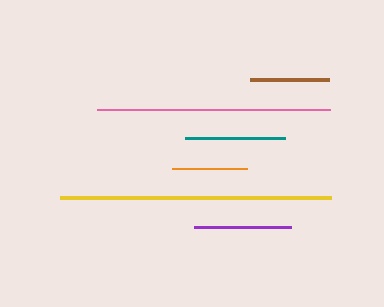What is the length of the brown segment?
The brown segment is approximately 78 pixels long.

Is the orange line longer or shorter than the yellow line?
The yellow line is longer than the orange line.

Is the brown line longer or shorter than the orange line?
The brown line is longer than the orange line.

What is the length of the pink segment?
The pink segment is approximately 234 pixels long.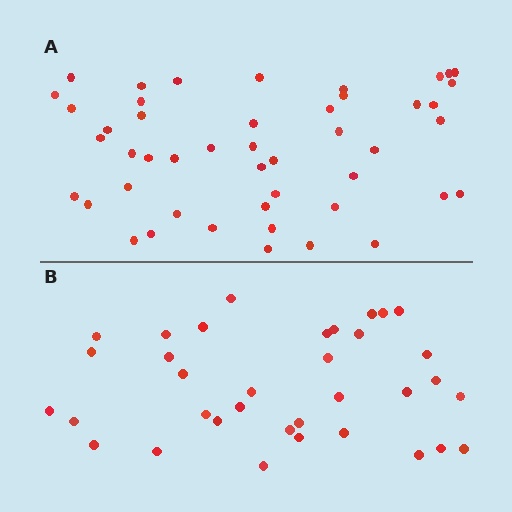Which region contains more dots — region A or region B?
Region A (the top region) has more dots.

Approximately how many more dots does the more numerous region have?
Region A has roughly 12 or so more dots than region B.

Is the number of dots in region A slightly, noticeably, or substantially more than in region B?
Region A has noticeably more, but not dramatically so. The ratio is roughly 1.3 to 1.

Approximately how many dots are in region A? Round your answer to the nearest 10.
About 50 dots. (The exact count is 47, which rounds to 50.)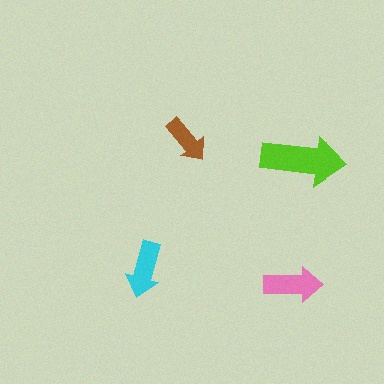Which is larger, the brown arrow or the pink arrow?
The pink one.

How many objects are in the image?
There are 4 objects in the image.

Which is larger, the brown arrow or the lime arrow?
The lime one.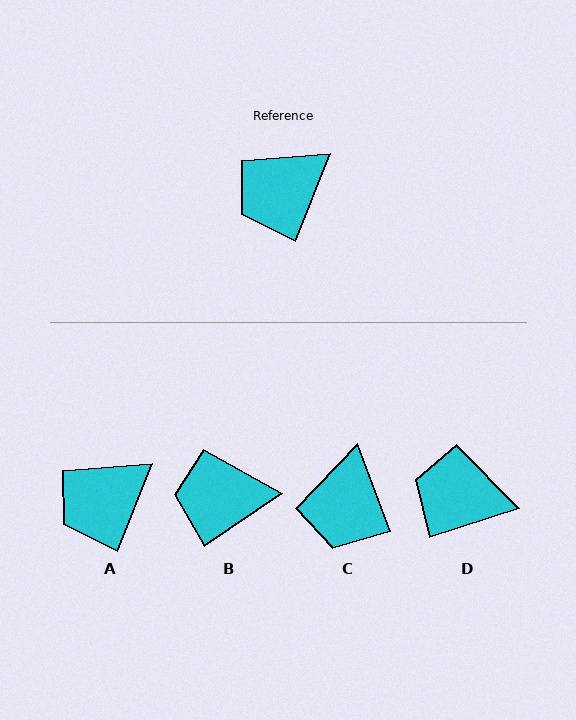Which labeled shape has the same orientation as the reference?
A.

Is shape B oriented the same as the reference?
No, it is off by about 34 degrees.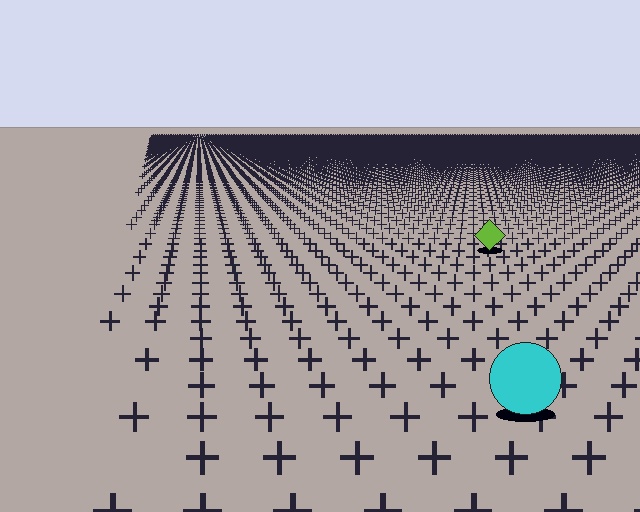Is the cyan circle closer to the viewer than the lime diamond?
Yes. The cyan circle is closer — you can tell from the texture gradient: the ground texture is coarser near it.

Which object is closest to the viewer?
The cyan circle is closest. The texture marks near it are larger and more spread out.